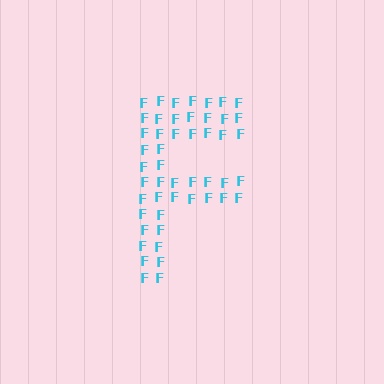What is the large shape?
The large shape is the letter F.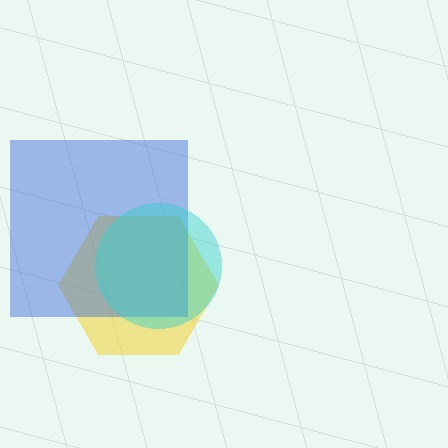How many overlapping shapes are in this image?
There are 3 overlapping shapes in the image.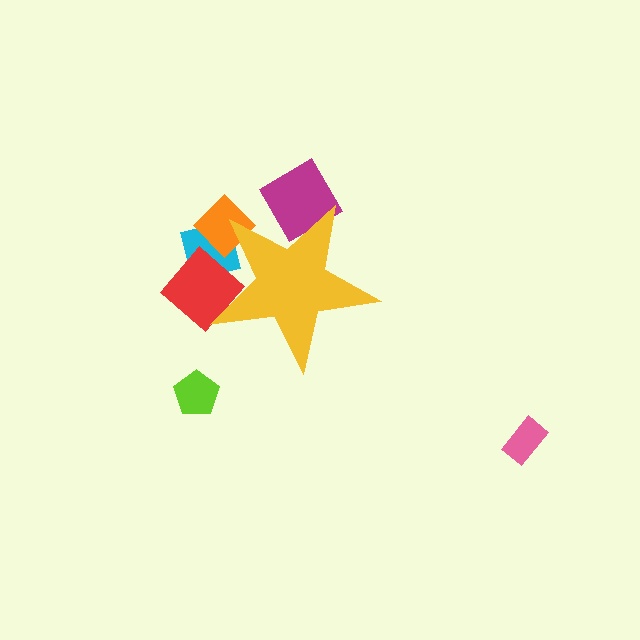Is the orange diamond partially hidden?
Yes, the orange diamond is partially hidden behind the yellow star.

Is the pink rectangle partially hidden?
No, the pink rectangle is fully visible.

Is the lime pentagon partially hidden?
No, the lime pentagon is fully visible.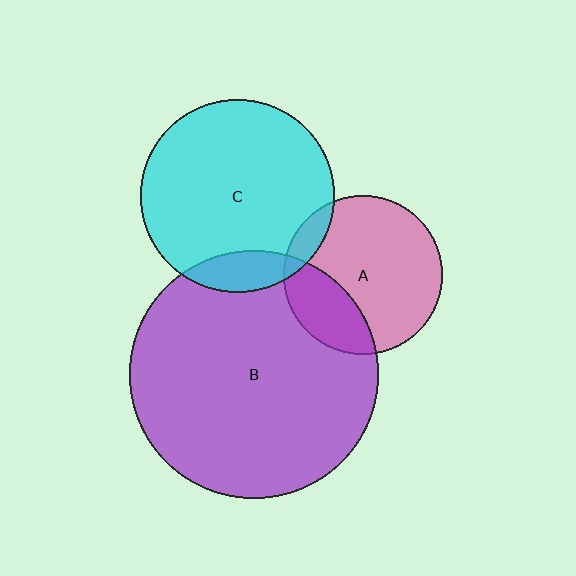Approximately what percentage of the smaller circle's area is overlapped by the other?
Approximately 10%.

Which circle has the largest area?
Circle B (purple).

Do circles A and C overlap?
Yes.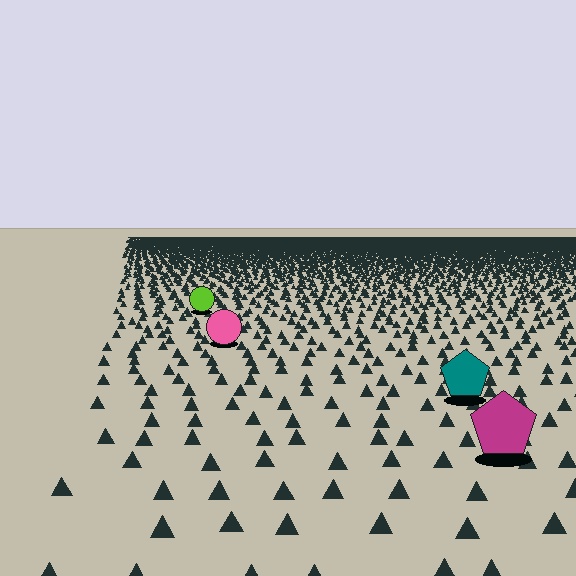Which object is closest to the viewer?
The magenta pentagon is closest. The texture marks near it are larger and more spread out.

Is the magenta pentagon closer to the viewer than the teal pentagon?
Yes. The magenta pentagon is closer — you can tell from the texture gradient: the ground texture is coarser near it.